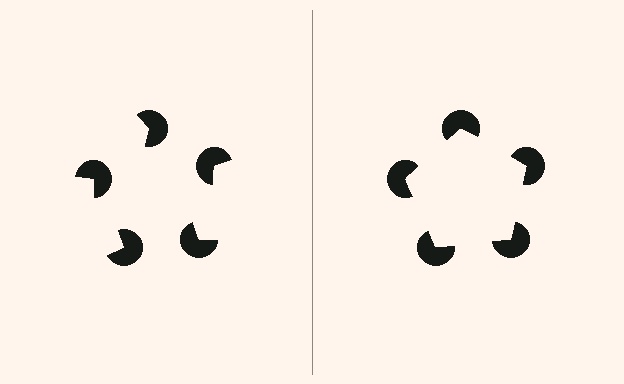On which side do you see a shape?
An illusory pentagon appears on the right side. On the left side the wedge cuts are rotated, so no coherent shape forms.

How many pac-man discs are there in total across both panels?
10 — 5 on each side.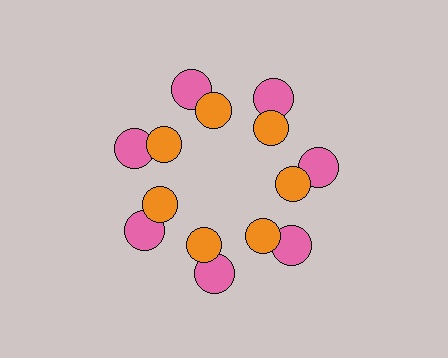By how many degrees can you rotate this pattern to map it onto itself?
The pattern maps onto itself every 51 degrees of rotation.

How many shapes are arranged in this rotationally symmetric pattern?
There are 14 shapes, arranged in 7 groups of 2.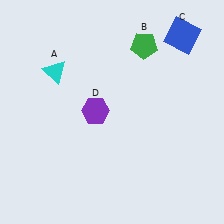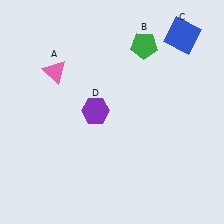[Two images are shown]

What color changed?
The triangle (A) changed from cyan in Image 1 to pink in Image 2.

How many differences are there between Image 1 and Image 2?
There is 1 difference between the two images.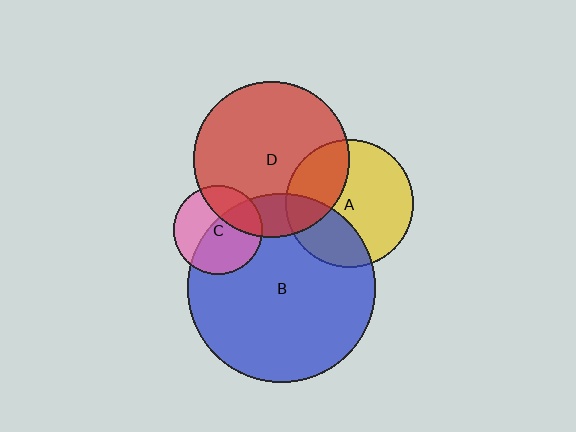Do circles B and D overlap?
Yes.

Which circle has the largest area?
Circle B (blue).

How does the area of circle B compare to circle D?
Approximately 1.5 times.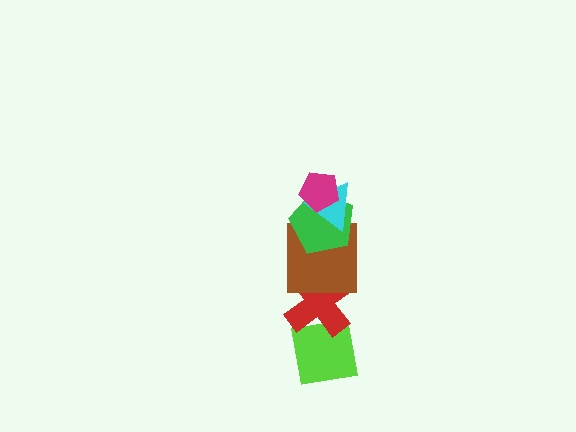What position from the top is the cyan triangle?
The cyan triangle is 2nd from the top.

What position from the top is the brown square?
The brown square is 4th from the top.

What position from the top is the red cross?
The red cross is 5th from the top.